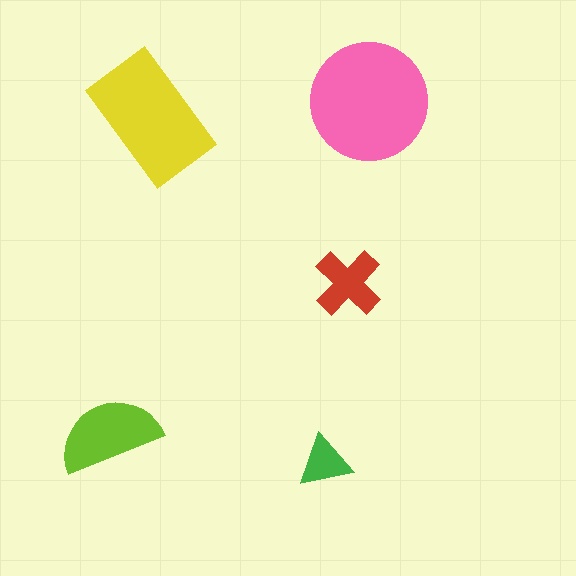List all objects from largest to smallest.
The pink circle, the yellow rectangle, the lime semicircle, the red cross, the green triangle.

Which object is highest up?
The pink circle is topmost.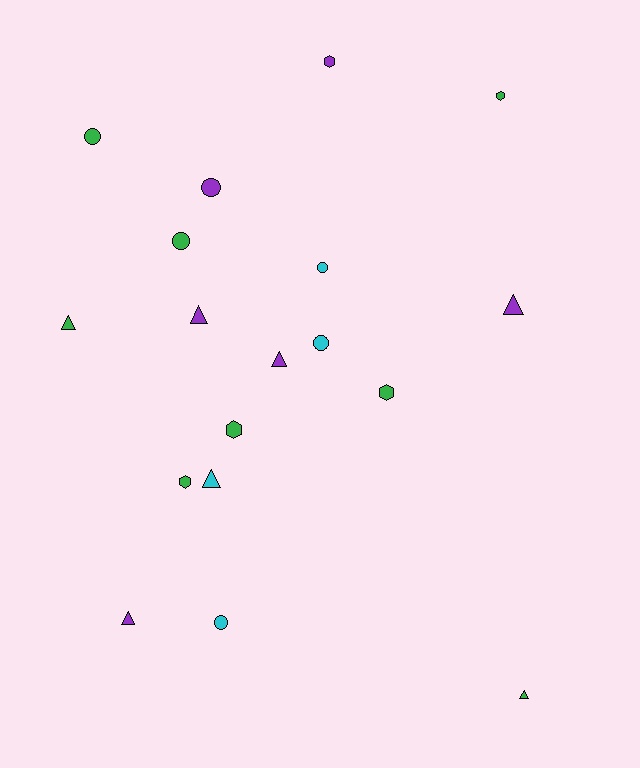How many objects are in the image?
There are 18 objects.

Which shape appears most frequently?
Triangle, with 7 objects.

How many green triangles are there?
There are 2 green triangles.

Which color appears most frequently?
Green, with 8 objects.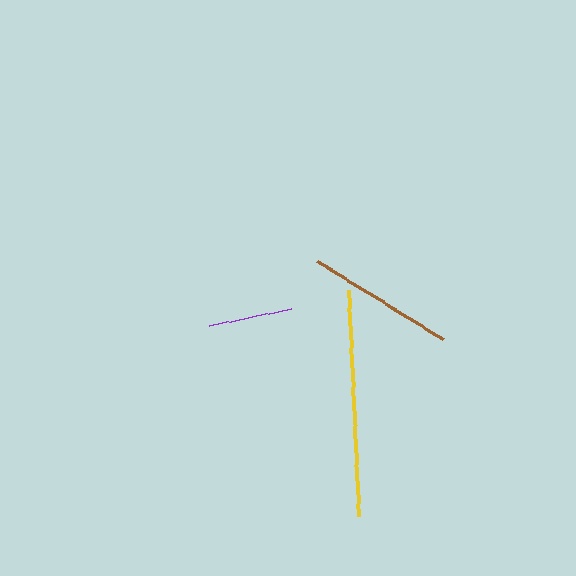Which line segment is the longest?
The yellow line is the longest at approximately 227 pixels.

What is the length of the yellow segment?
The yellow segment is approximately 227 pixels long.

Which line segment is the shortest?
The purple line is the shortest at approximately 84 pixels.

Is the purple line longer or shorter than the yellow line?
The yellow line is longer than the purple line.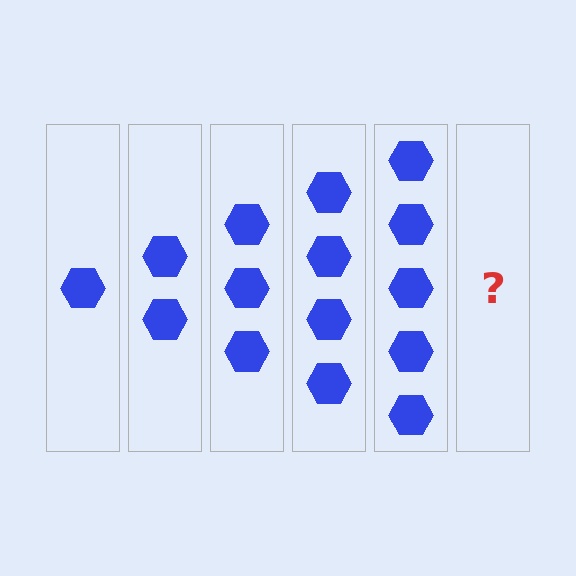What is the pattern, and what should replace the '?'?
The pattern is that each step adds one more hexagon. The '?' should be 6 hexagons.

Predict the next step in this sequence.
The next step is 6 hexagons.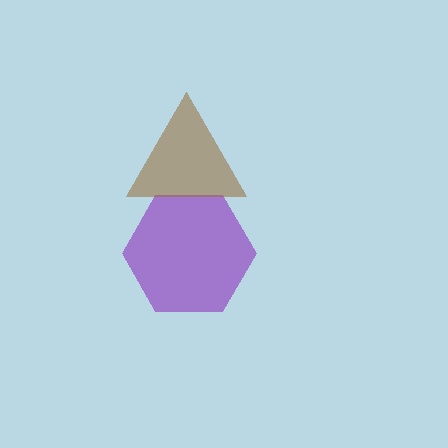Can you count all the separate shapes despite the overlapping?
Yes, there are 2 separate shapes.